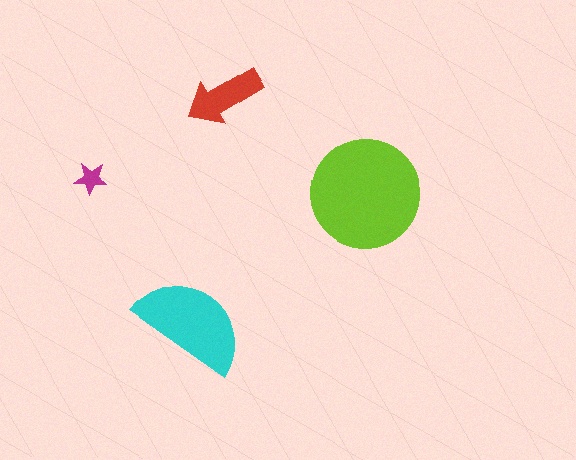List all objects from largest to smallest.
The lime circle, the cyan semicircle, the red arrow, the magenta star.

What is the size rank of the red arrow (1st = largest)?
3rd.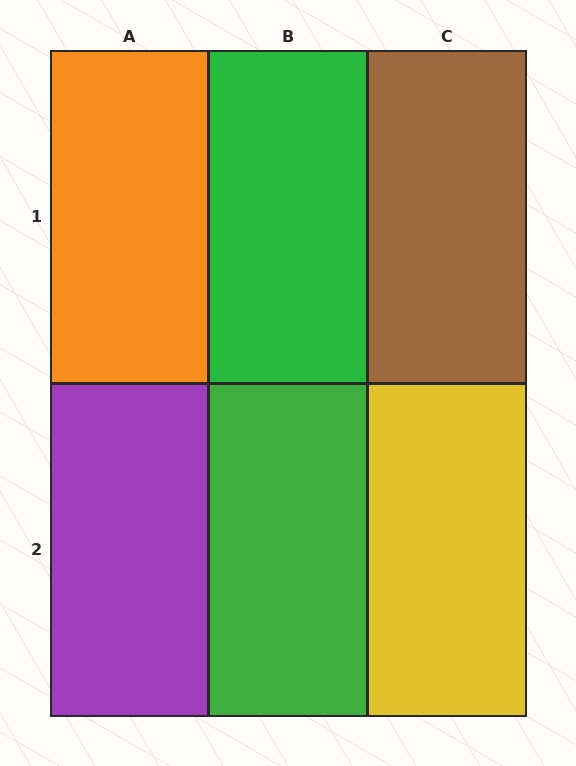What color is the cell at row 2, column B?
Green.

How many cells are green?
2 cells are green.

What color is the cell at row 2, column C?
Yellow.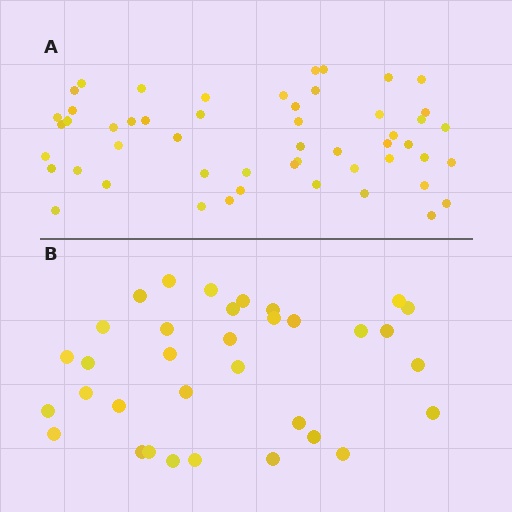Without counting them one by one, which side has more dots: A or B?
Region A (the top region) has more dots.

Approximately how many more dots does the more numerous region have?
Region A has approximately 20 more dots than region B.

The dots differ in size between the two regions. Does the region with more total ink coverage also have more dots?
No. Region B has more total ink coverage because its dots are larger, but region A actually contains more individual dots. Total area can be misleading — the number of items is what matters here.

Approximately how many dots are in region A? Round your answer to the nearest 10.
About 50 dots. (The exact count is 52, which rounds to 50.)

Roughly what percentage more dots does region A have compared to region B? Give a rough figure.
About 55% more.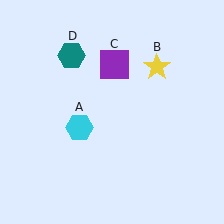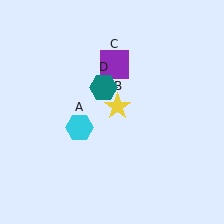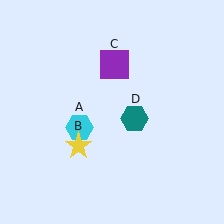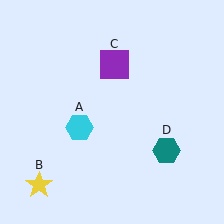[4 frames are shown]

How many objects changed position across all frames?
2 objects changed position: yellow star (object B), teal hexagon (object D).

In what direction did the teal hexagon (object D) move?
The teal hexagon (object D) moved down and to the right.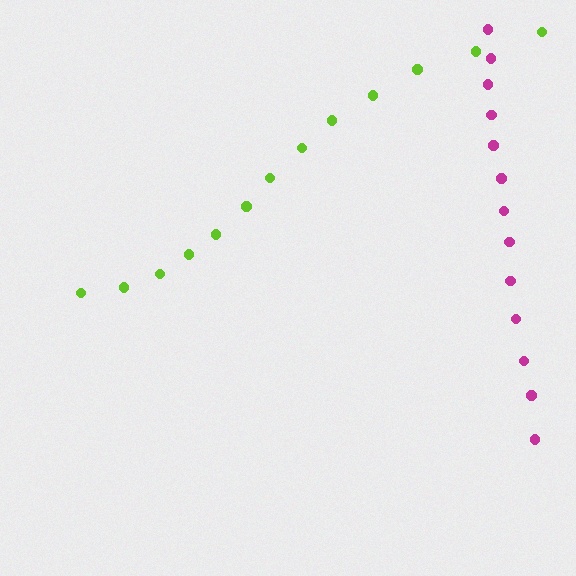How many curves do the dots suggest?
There are 2 distinct paths.